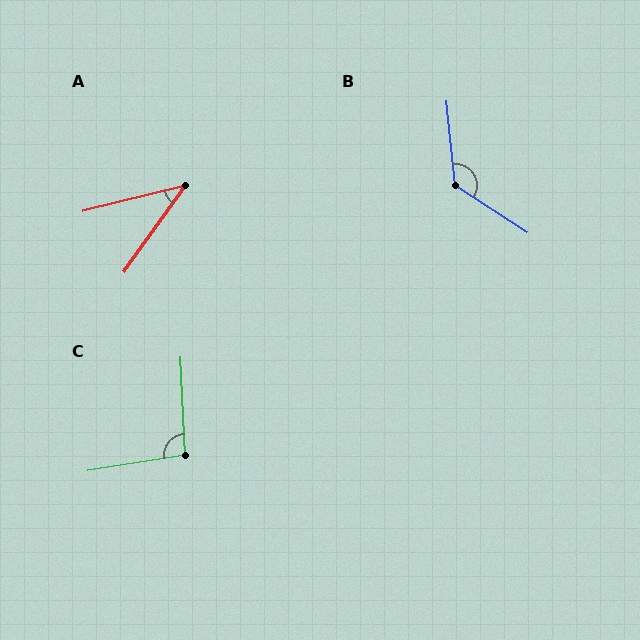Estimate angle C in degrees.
Approximately 97 degrees.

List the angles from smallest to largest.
A (41°), C (97°), B (129°).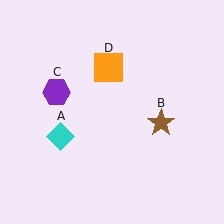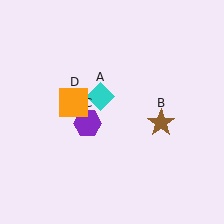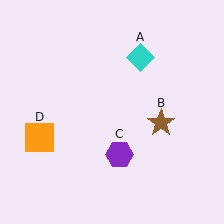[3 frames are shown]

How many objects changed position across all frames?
3 objects changed position: cyan diamond (object A), purple hexagon (object C), orange square (object D).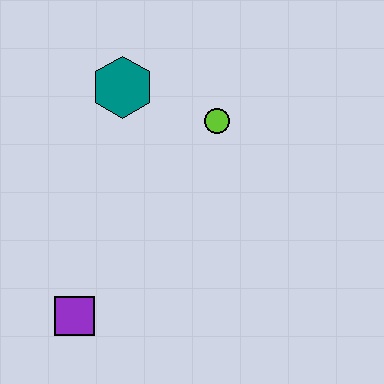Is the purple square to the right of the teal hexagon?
No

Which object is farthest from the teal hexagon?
The purple square is farthest from the teal hexagon.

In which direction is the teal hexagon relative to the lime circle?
The teal hexagon is to the left of the lime circle.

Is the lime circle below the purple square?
No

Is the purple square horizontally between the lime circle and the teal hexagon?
No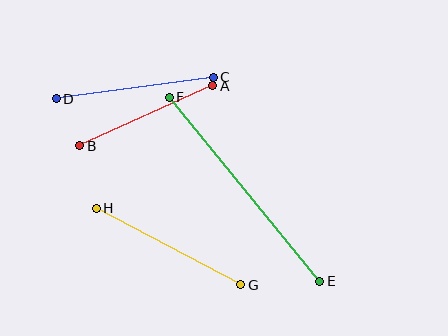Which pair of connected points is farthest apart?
Points E and F are farthest apart.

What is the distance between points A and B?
The distance is approximately 146 pixels.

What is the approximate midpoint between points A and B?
The midpoint is at approximately (146, 116) pixels.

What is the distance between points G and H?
The distance is approximately 164 pixels.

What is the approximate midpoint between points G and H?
The midpoint is at approximately (169, 246) pixels.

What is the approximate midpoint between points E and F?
The midpoint is at approximately (245, 189) pixels.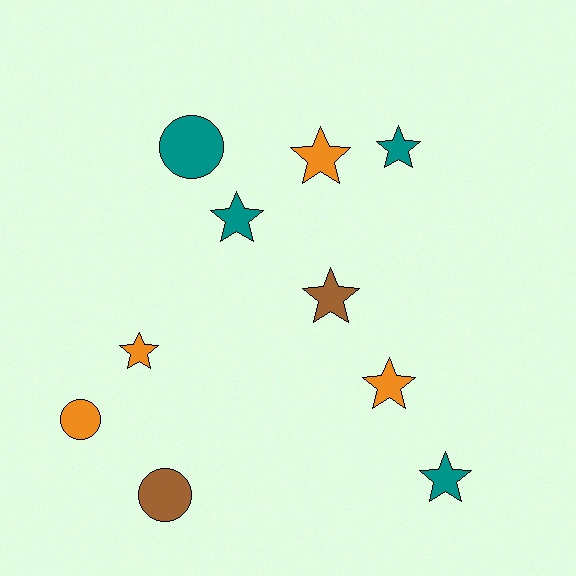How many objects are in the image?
There are 10 objects.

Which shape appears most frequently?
Star, with 7 objects.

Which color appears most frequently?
Teal, with 4 objects.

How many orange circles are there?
There is 1 orange circle.